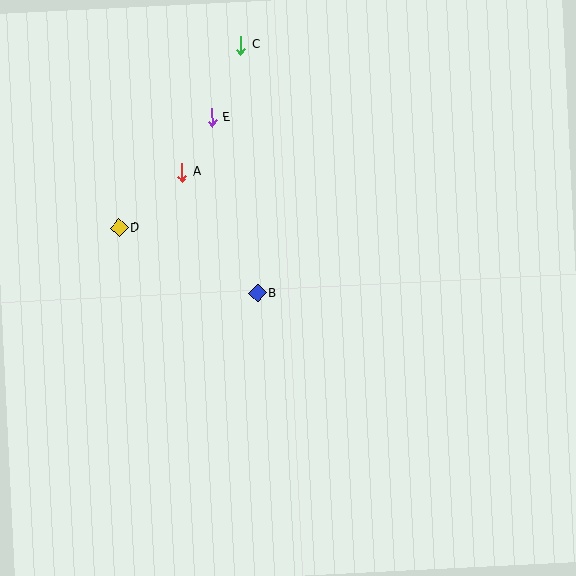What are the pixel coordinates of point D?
Point D is at (119, 228).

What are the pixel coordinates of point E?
Point E is at (212, 117).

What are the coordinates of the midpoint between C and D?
The midpoint between C and D is at (180, 137).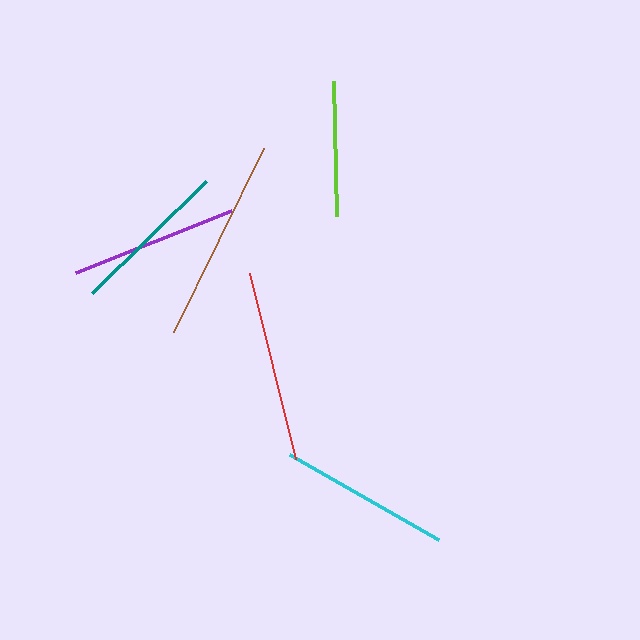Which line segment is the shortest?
The lime line is the shortest at approximately 135 pixels.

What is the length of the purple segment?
The purple segment is approximately 169 pixels long.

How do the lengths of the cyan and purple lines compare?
The cyan and purple lines are approximately the same length.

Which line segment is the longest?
The brown line is the longest at approximately 205 pixels.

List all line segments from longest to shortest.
From longest to shortest: brown, red, cyan, purple, teal, lime.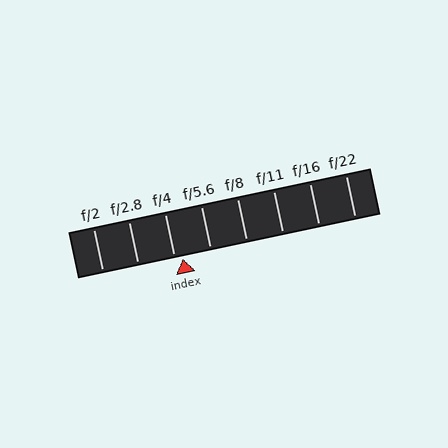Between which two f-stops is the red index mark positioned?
The index mark is between f/4 and f/5.6.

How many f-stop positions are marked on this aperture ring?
There are 8 f-stop positions marked.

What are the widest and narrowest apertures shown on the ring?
The widest aperture shown is f/2 and the narrowest is f/22.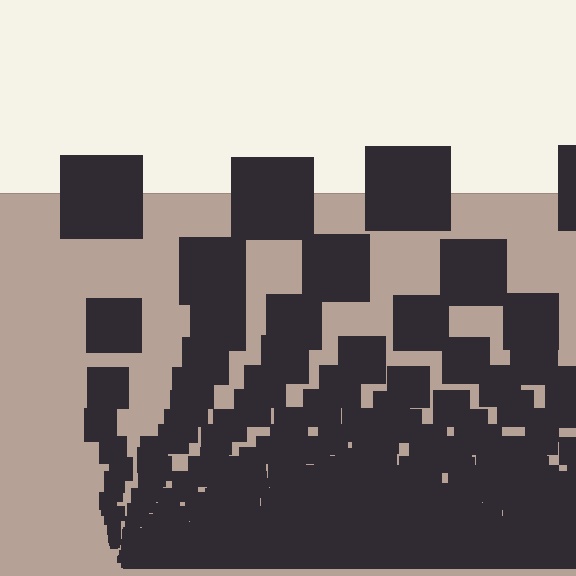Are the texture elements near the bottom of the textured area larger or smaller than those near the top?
Smaller. The gradient is inverted — elements near the bottom are smaller and denser.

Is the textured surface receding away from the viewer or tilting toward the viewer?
The surface appears to tilt toward the viewer. Texture elements get larger and sparser toward the top.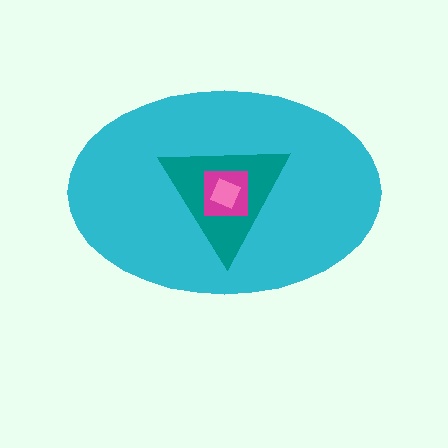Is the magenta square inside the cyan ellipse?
Yes.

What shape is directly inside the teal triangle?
The magenta square.